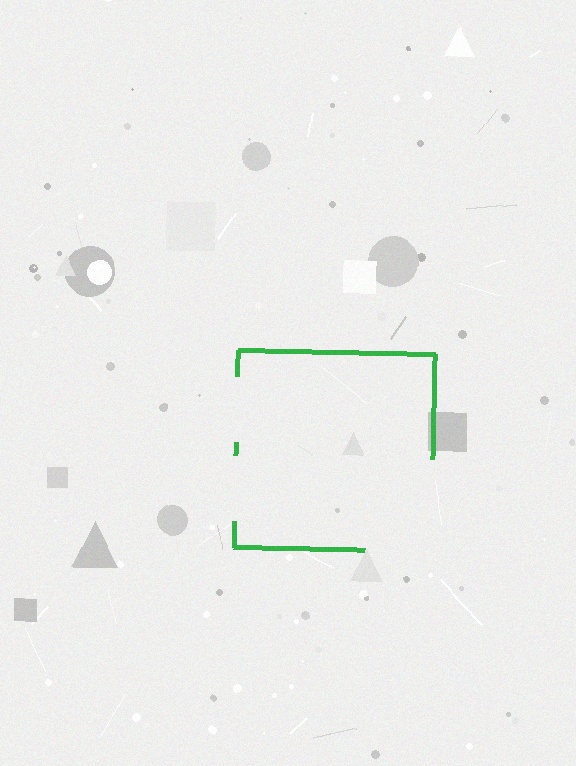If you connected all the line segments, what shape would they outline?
They would outline a square.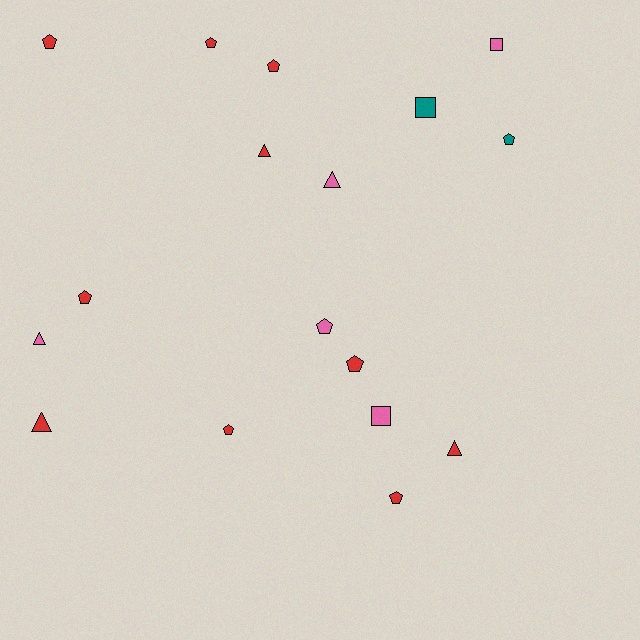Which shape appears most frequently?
Pentagon, with 9 objects.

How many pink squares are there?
There are 2 pink squares.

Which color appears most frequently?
Red, with 10 objects.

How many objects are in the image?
There are 17 objects.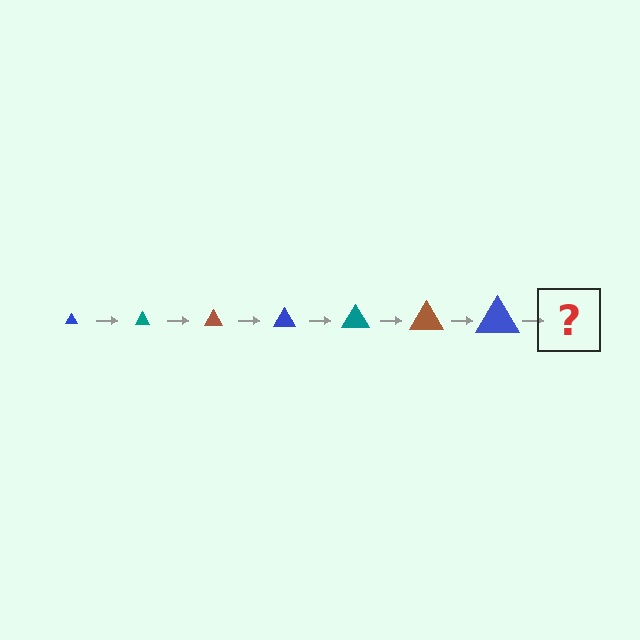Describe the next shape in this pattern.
It should be a teal triangle, larger than the previous one.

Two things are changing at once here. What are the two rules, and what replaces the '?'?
The two rules are that the triangle grows larger each step and the color cycles through blue, teal, and brown. The '?' should be a teal triangle, larger than the previous one.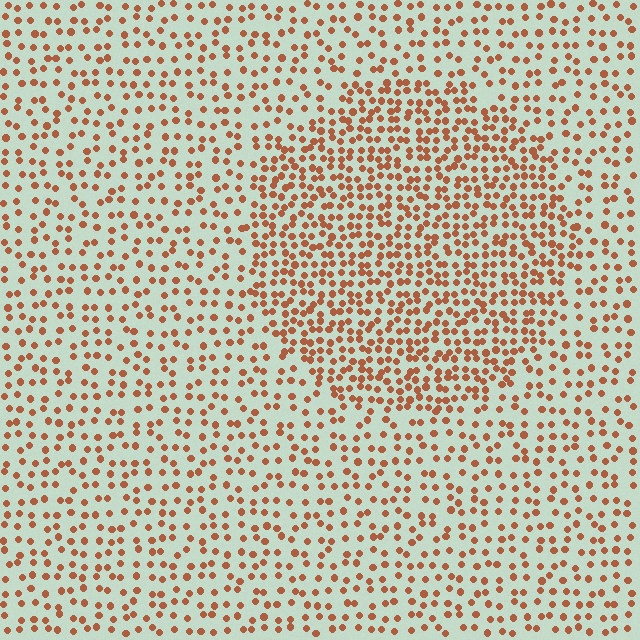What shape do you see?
I see a circle.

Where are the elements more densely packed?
The elements are more densely packed inside the circle boundary.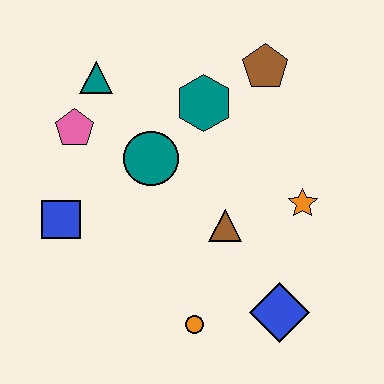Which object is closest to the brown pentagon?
The teal hexagon is closest to the brown pentagon.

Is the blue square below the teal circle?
Yes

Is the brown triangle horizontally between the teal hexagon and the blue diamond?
Yes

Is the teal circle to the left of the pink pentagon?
No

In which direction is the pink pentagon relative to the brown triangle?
The pink pentagon is to the left of the brown triangle.